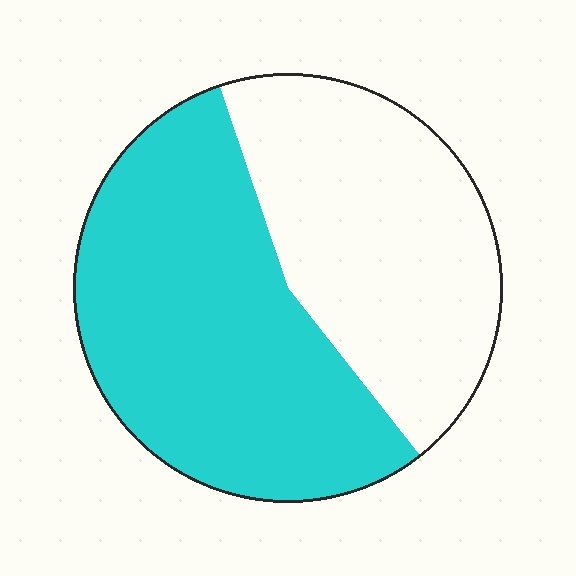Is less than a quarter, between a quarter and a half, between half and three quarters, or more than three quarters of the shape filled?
Between half and three quarters.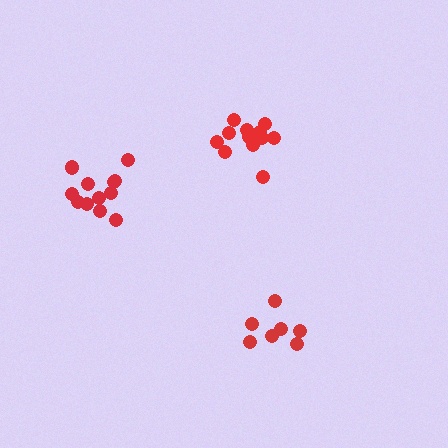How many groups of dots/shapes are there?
There are 3 groups.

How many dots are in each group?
Group 1: 7 dots, Group 2: 12 dots, Group 3: 12 dots (31 total).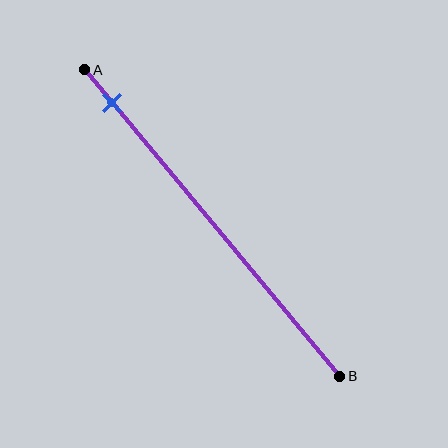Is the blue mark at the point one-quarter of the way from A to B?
No, the mark is at about 10% from A, not at the 25% one-quarter point.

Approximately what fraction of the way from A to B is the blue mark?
The blue mark is approximately 10% of the way from A to B.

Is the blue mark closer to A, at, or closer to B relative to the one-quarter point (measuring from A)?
The blue mark is closer to point A than the one-quarter point of segment AB.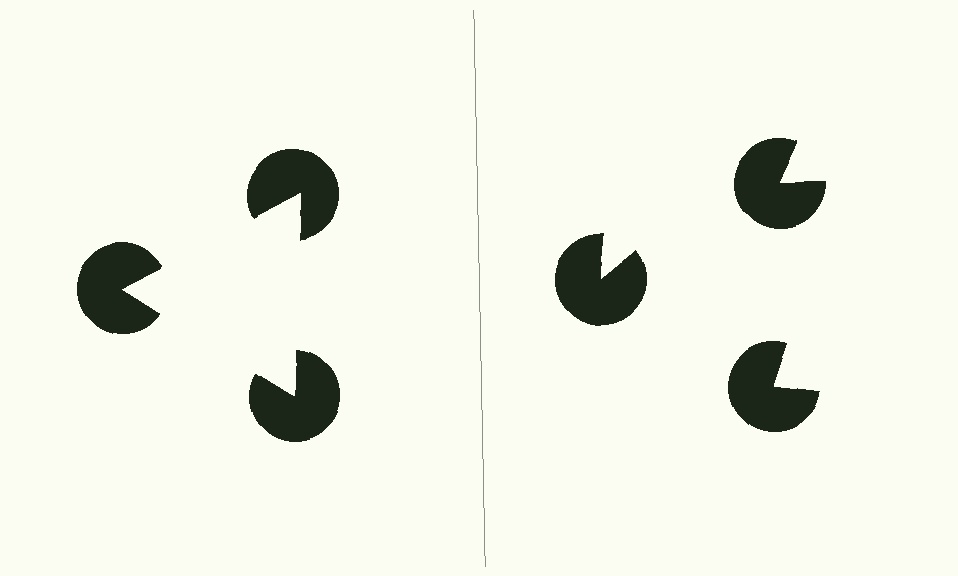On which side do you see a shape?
An illusory triangle appears on the left side. On the right side the wedge cuts are rotated, so no coherent shape forms.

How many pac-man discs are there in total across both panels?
6 — 3 on each side.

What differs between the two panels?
The pac-man discs are positioned identically on both sides; only the wedge orientations differ. On the left they align to a triangle; on the right they are misaligned.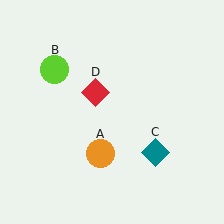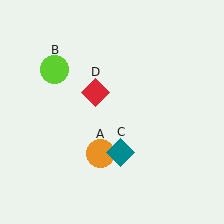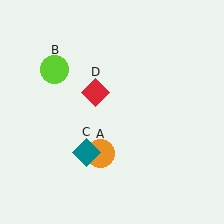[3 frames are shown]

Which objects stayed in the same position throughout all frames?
Orange circle (object A) and lime circle (object B) and red diamond (object D) remained stationary.